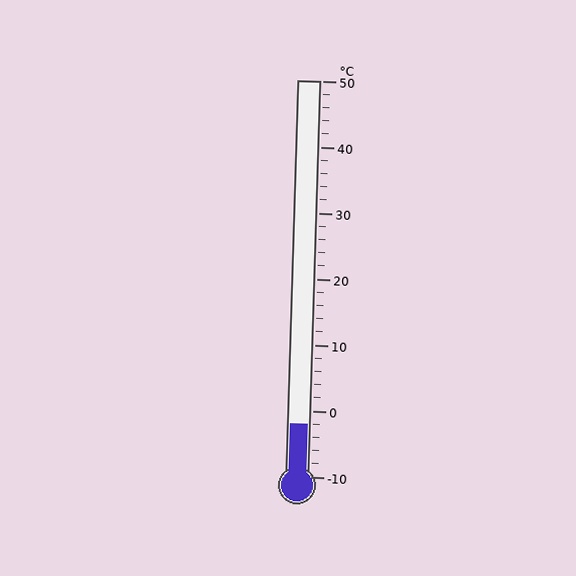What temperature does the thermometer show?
The thermometer shows approximately -2°C.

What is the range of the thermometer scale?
The thermometer scale ranges from -10°C to 50°C.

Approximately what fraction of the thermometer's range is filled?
The thermometer is filled to approximately 15% of its range.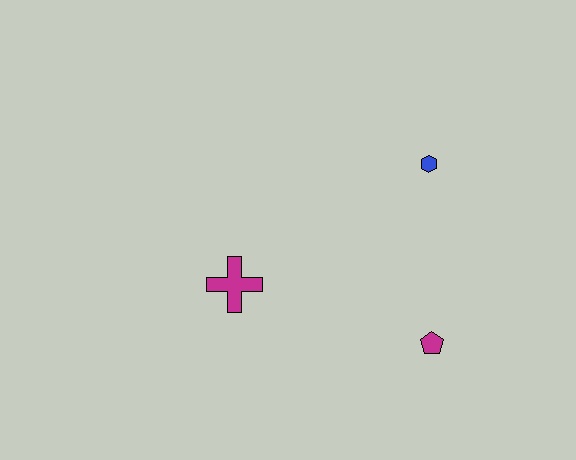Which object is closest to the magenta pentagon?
The blue hexagon is closest to the magenta pentagon.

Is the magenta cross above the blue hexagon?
No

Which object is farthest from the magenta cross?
The blue hexagon is farthest from the magenta cross.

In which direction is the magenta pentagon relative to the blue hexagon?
The magenta pentagon is below the blue hexagon.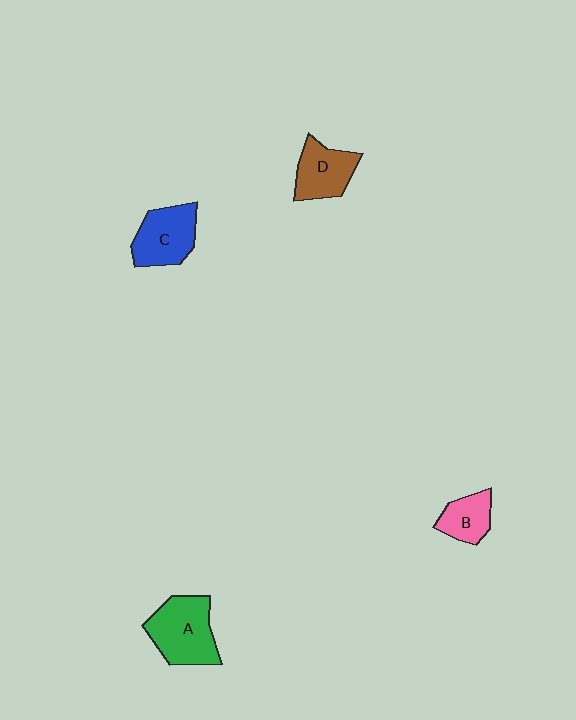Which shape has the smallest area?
Shape B (pink).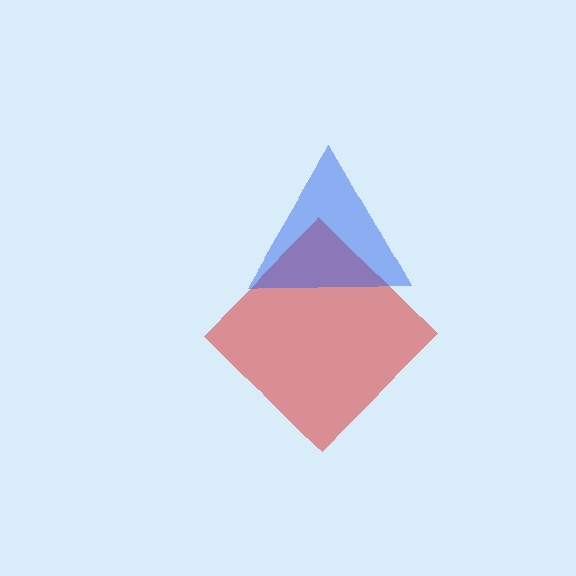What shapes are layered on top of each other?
The layered shapes are: a red diamond, a blue triangle.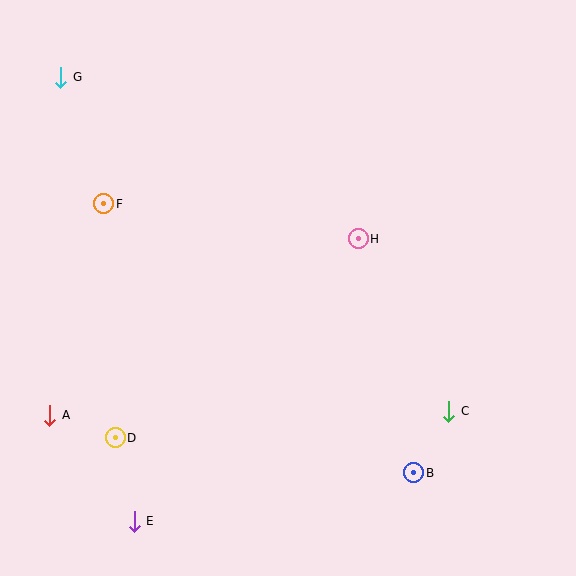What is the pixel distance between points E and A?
The distance between E and A is 135 pixels.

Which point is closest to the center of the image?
Point H at (358, 239) is closest to the center.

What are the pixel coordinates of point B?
Point B is at (414, 473).